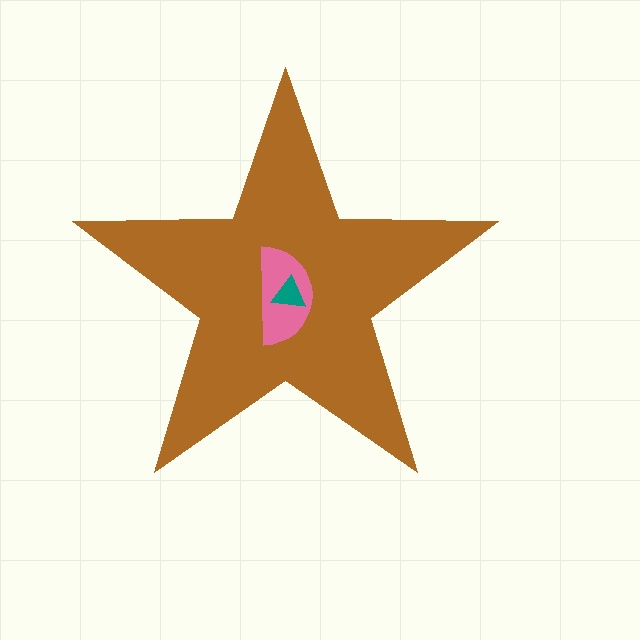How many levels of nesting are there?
3.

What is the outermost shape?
The brown star.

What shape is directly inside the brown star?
The pink semicircle.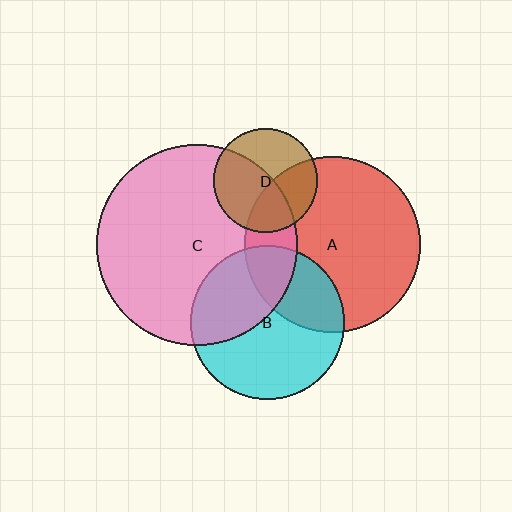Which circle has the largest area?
Circle C (pink).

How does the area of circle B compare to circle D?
Approximately 2.2 times.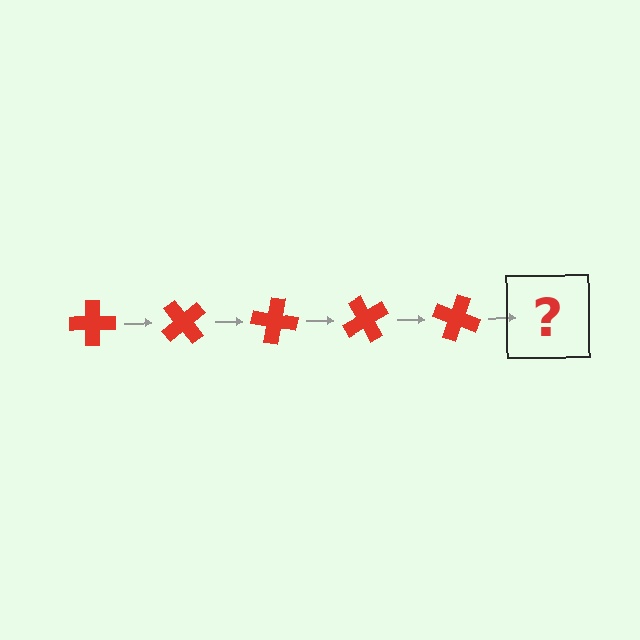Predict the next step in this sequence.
The next step is a red cross rotated 250 degrees.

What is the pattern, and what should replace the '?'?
The pattern is that the cross rotates 50 degrees each step. The '?' should be a red cross rotated 250 degrees.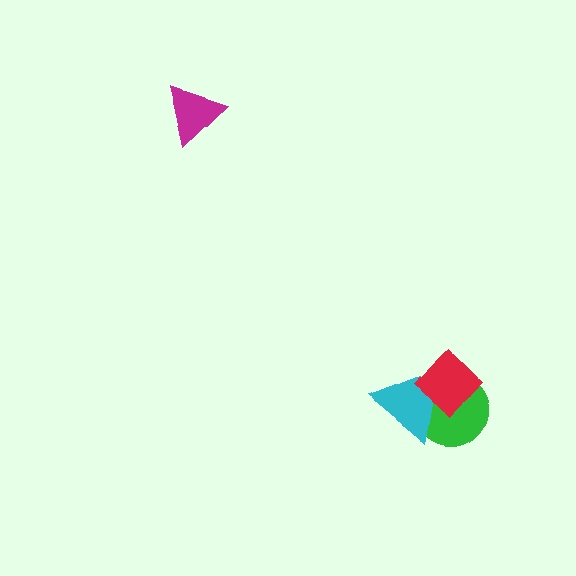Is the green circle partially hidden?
Yes, it is partially covered by another shape.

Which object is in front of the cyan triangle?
The red diamond is in front of the cyan triangle.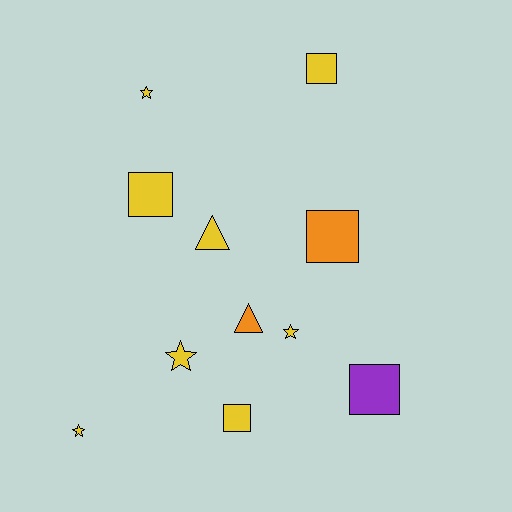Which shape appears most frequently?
Square, with 5 objects.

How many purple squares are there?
There is 1 purple square.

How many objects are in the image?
There are 11 objects.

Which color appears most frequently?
Yellow, with 8 objects.